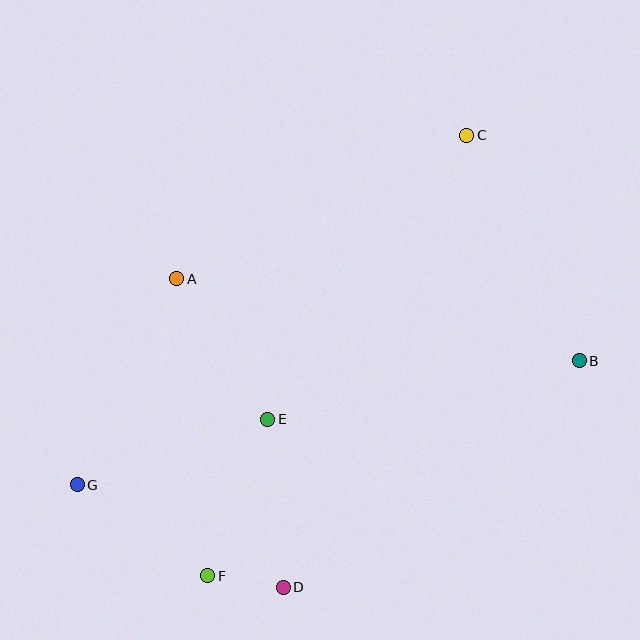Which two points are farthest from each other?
Points C and G are farthest from each other.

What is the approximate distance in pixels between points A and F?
The distance between A and F is approximately 298 pixels.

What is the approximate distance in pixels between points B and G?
The distance between B and G is approximately 517 pixels.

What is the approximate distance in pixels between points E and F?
The distance between E and F is approximately 167 pixels.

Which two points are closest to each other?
Points D and F are closest to each other.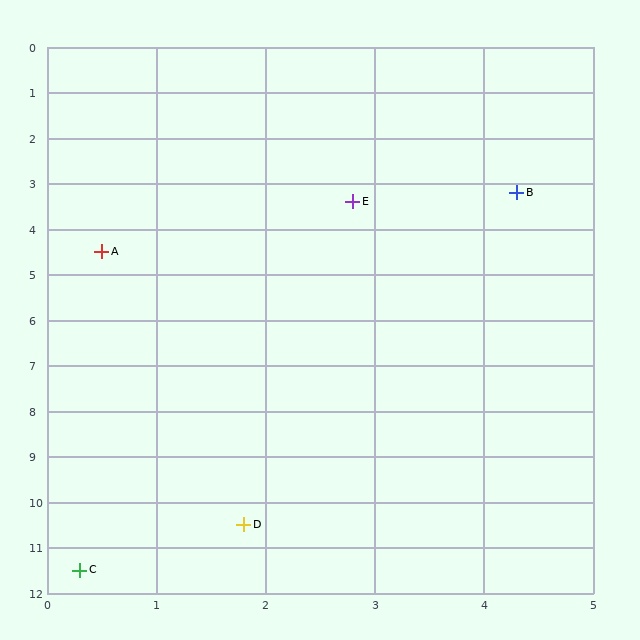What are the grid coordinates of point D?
Point D is at approximately (1.8, 10.5).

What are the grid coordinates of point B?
Point B is at approximately (4.3, 3.2).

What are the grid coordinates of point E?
Point E is at approximately (2.8, 3.4).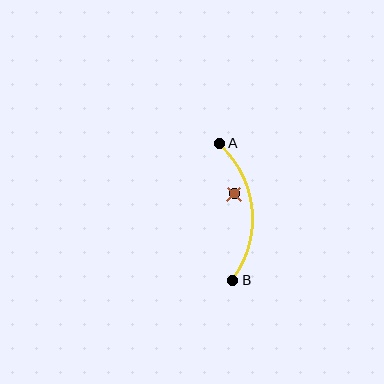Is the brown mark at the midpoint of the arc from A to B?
No — the brown mark does not lie on the arc at all. It sits slightly inside the curve.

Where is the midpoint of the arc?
The arc midpoint is the point on the curve farthest from the straight line joining A and B. It sits to the right of that line.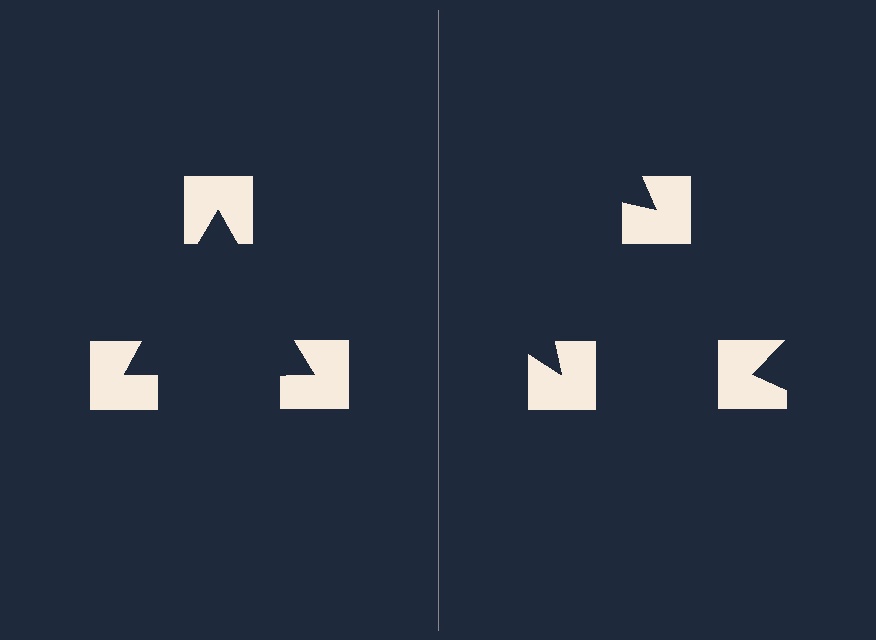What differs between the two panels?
The notched squares are positioned identically on both sides; only the wedge orientations differ. On the left they align to a triangle; on the right they are misaligned.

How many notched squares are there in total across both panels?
6 — 3 on each side.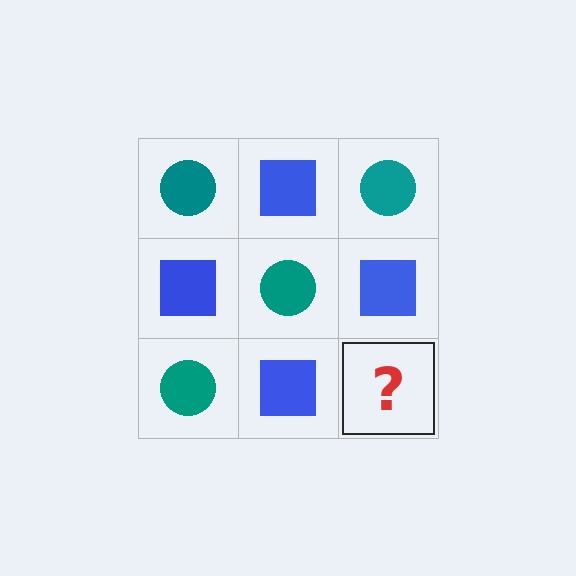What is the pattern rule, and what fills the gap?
The rule is that it alternates teal circle and blue square in a checkerboard pattern. The gap should be filled with a teal circle.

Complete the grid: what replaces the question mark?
The question mark should be replaced with a teal circle.